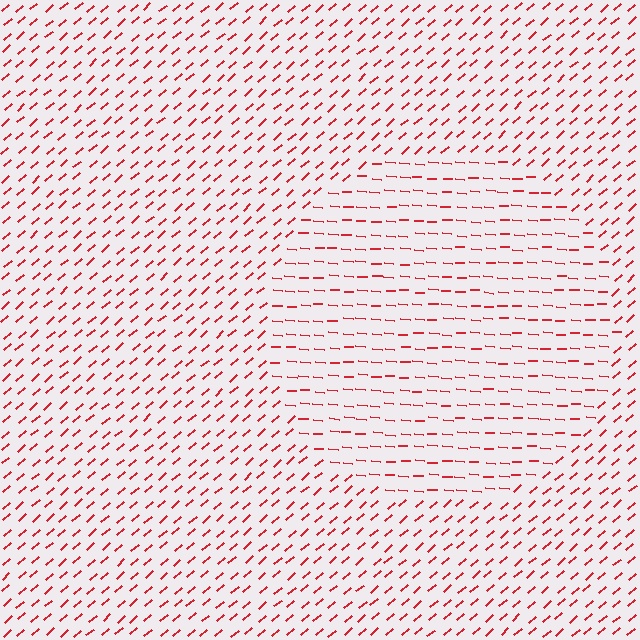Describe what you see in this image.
The image is filled with small red line segments. A circle region in the image has lines oriented differently from the surrounding lines, creating a visible texture boundary.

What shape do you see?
I see a circle.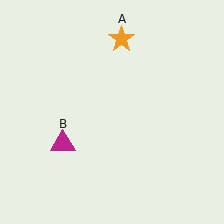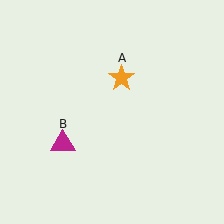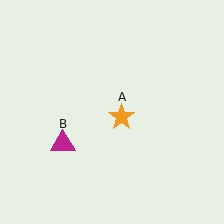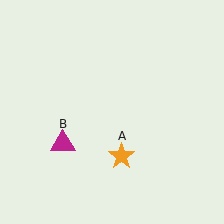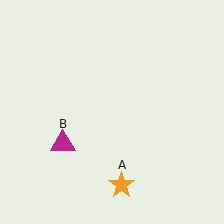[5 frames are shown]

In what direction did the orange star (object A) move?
The orange star (object A) moved down.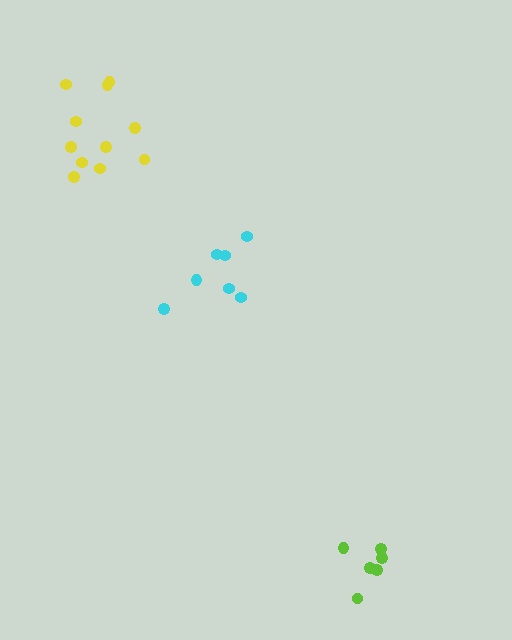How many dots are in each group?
Group 1: 6 dots, Group 2: 11 dots, Group 3: 7 dots (24 total).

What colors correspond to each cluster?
The clusters are colored: lime, yellow, cyan.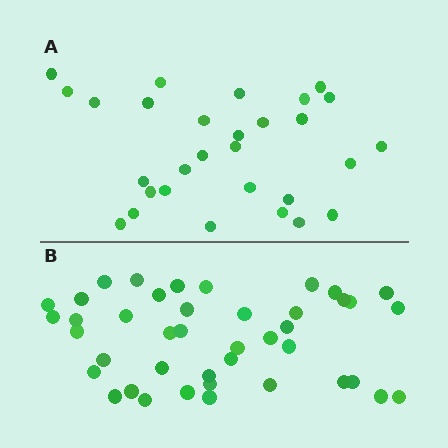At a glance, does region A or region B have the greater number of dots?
Region B (the bottom region) has more dots.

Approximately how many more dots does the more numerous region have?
Region B has approximately 15 more dots than region A.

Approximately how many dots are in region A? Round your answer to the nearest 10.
About 30 dots. (The exact count is 29, which rounds to 30.)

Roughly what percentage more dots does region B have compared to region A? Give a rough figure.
About 45% more.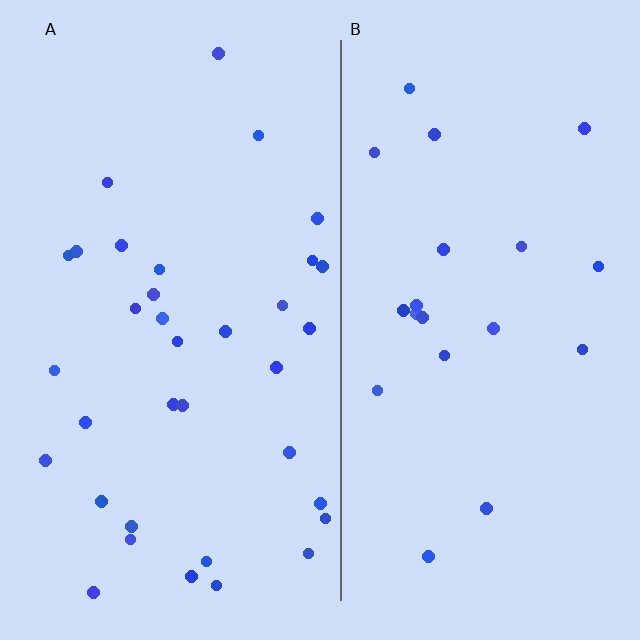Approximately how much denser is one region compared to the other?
Approximately 1.7× — region A over region B.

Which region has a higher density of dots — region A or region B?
A (the left).